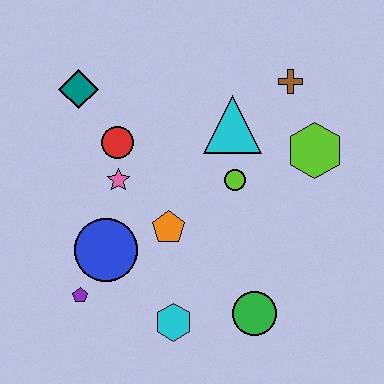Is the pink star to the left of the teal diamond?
No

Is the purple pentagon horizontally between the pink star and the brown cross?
No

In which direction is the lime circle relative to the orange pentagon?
The lime circle is to the right of the orange pentagon.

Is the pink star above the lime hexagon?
No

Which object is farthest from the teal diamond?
The green circle is farthest from the teal diamond.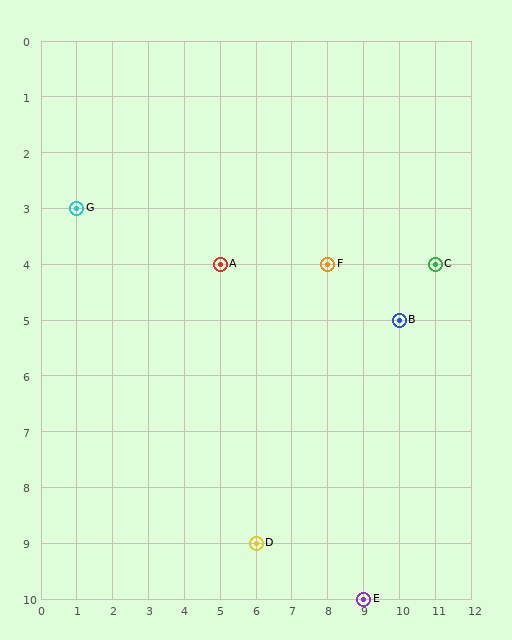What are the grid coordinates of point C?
Point C is at grid coordinates (11, 4).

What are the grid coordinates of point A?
Point A is at grid coordinates (5, 4).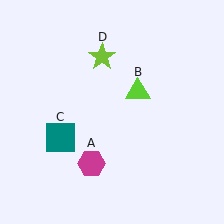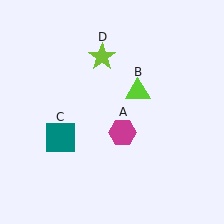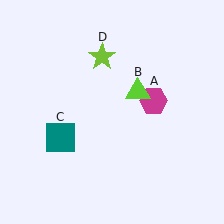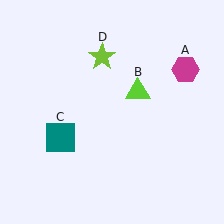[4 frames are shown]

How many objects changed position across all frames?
1 object changed position: magenta hexagon (object A).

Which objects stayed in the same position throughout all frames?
Lime triangle (object B) and teal square (object C) and lime star (object D) remained stationary.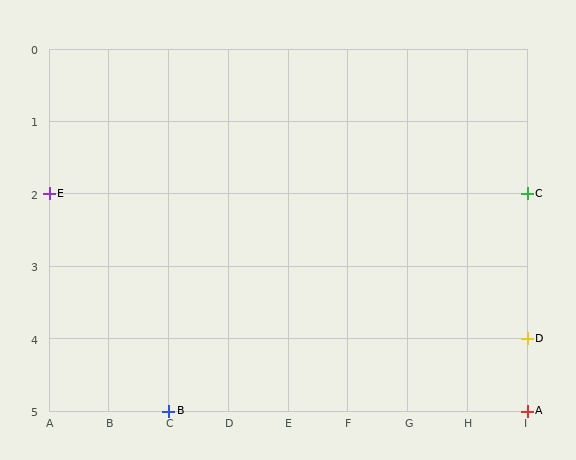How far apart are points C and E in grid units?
Points C and E are 8 columns apart.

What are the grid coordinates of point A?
Point A is at grid coordinates (I, 5).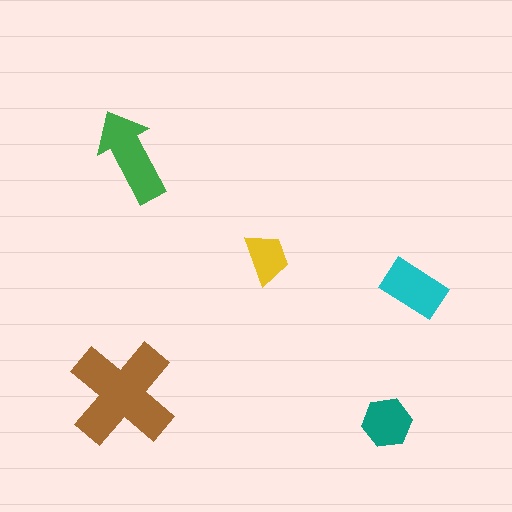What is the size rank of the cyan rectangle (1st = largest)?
3rd.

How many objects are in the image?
There are 5 objects in the image.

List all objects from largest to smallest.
The brown cross, the green arrow, the cyan rectangle, the teal hexagon, the yellow trapezoid.